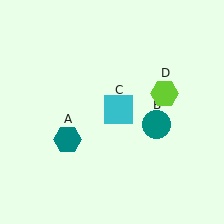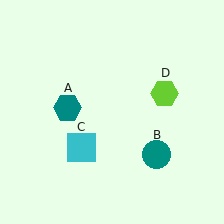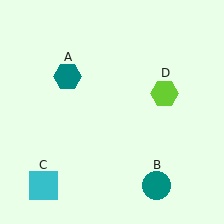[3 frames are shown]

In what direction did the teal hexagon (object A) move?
The teal hexagon (object A) moved up.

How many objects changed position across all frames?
3 objects changed position: teal hexagon (object A), teal circle (object B), cyan square (object C).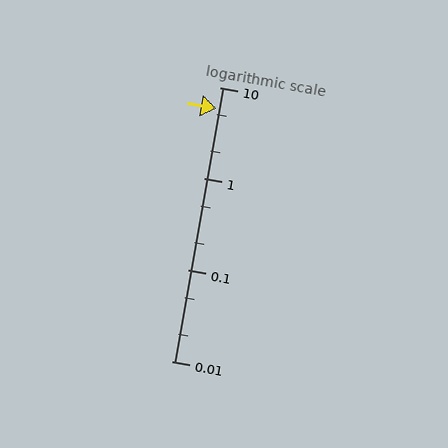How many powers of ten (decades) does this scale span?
The scale spans 3 decades, from 0.01 to 10.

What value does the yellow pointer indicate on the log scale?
The pointer indicates approximately 5.8.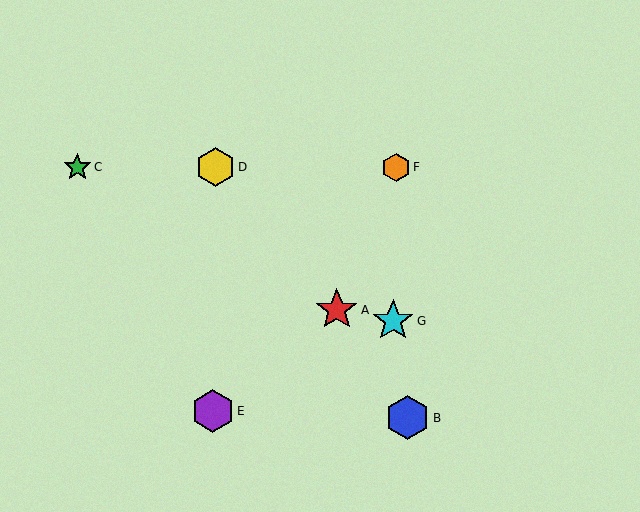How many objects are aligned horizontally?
3 objects (C, D, F) are aligned horizontally.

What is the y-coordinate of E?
Object E is at y≈411.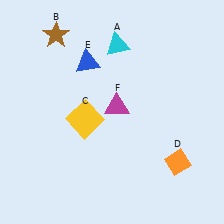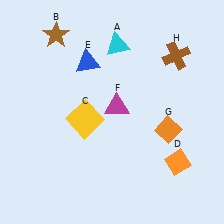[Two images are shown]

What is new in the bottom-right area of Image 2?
An orange diamond (G) was added in the bottom-right area of Image 2.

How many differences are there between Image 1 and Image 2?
There are 2 differences between the two images.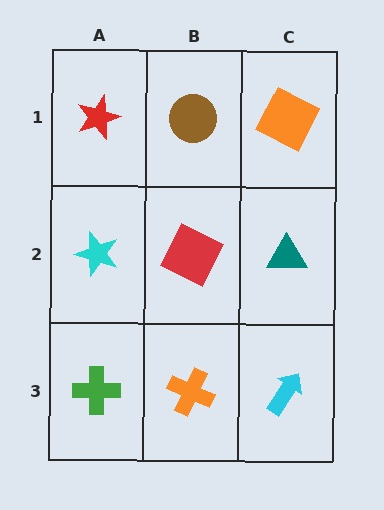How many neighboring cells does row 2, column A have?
3.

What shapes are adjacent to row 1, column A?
A cyan star (row 2, column A), a brown circle (row 1, column B).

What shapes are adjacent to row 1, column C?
A teal triangle (row 2, column C), a brown circle (row 1, column B).